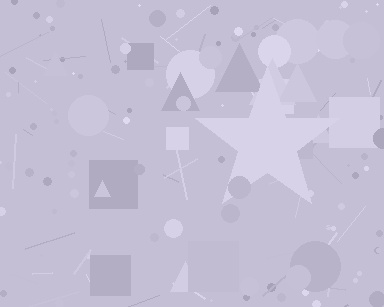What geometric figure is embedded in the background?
A star is embedded in the background.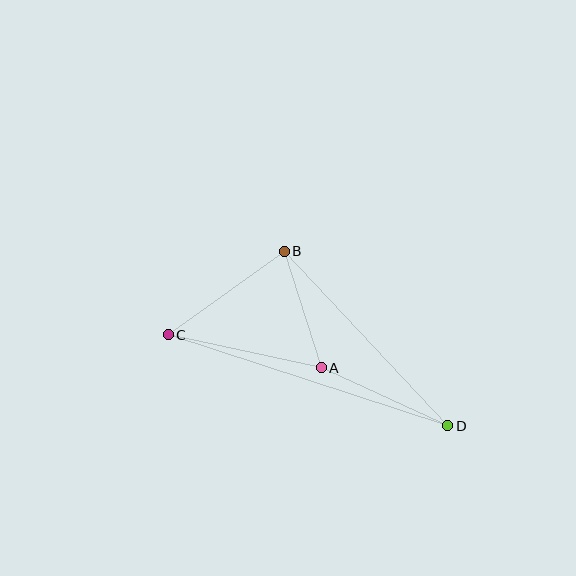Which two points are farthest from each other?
Points C and D are farthest from each other.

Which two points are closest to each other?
Points A and B are closest to each other.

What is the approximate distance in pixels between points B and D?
The distance between B and D is approximately 239 pixels.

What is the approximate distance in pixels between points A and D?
The distance between A and D is approximately 139 pixels.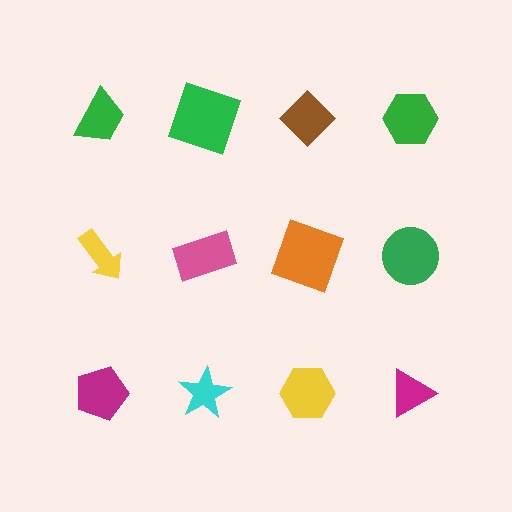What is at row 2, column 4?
A green circle.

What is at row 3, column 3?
A yellow hexagon.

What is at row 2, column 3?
An orange square.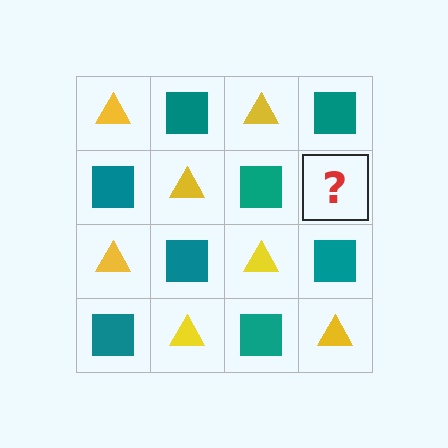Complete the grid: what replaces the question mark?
The question mark should be replaced with a yellow triangle.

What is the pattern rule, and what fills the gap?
The rule is that it alternates yellow triangle and teal square in a checkerboard pattern. The gap should be filled with a yellow triangle.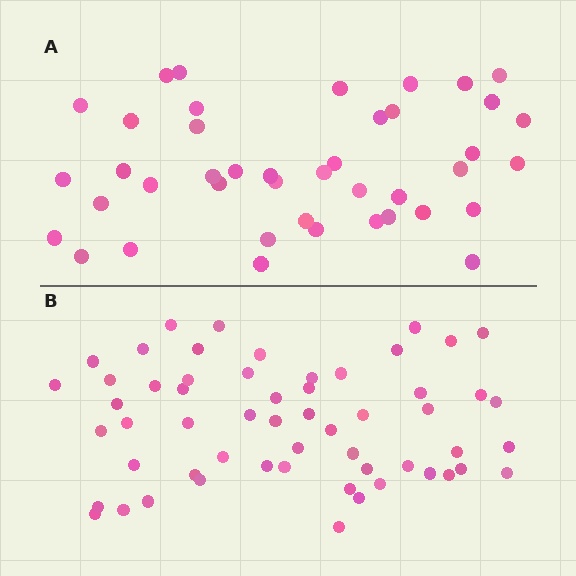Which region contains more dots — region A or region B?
Region B (the bottom region) has more dots.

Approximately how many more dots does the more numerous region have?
Region B has approximately 15 more dots than region A.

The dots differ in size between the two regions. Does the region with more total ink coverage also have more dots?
No. Region A has more total ink coverage because its dots are larger, but region B actually contains more individual dots. Total area can be misleading — the number of items is what matters here.